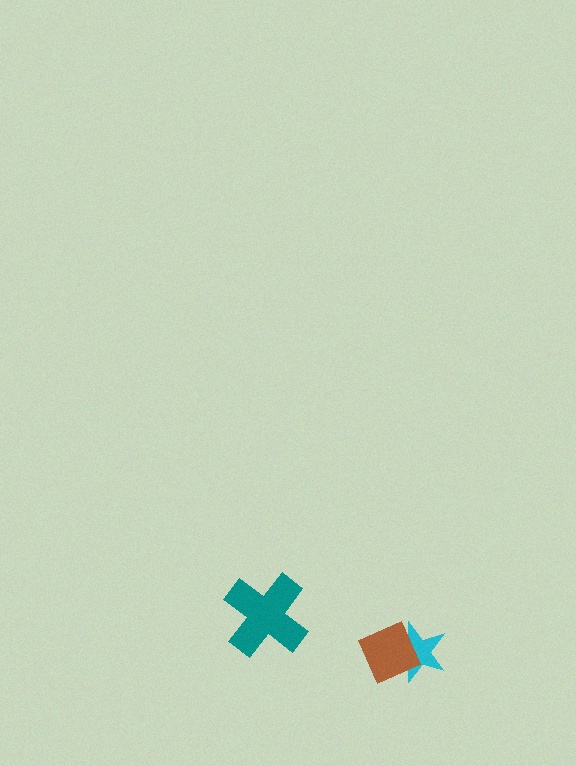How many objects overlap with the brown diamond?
1 object overlaps with the brown diamond.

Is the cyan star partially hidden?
Yes, it is partially covered by another shape.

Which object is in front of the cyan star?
The brown diamond is in front of the cyan star.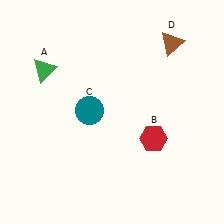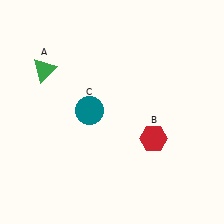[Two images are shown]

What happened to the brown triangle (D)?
The brown triangle (D) was removed in Image 2. It was in the top-right area of Image 1.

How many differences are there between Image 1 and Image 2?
There is 1 difference between the two images.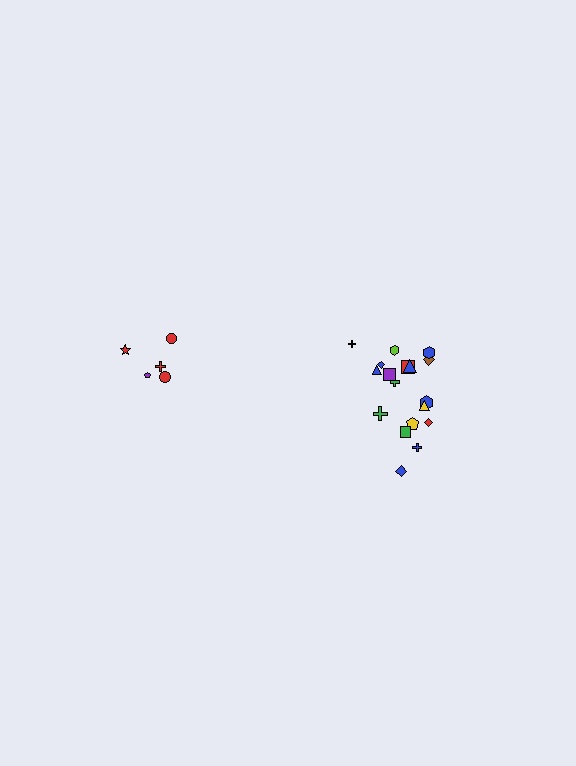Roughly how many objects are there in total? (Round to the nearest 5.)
Roughly 25 objects in total.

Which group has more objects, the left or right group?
The right group.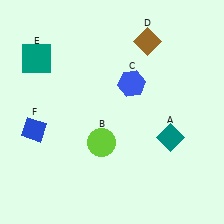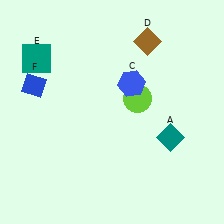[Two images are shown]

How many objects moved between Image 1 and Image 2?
2 objects moved between the two images.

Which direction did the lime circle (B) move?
The lime circle (B) moved up.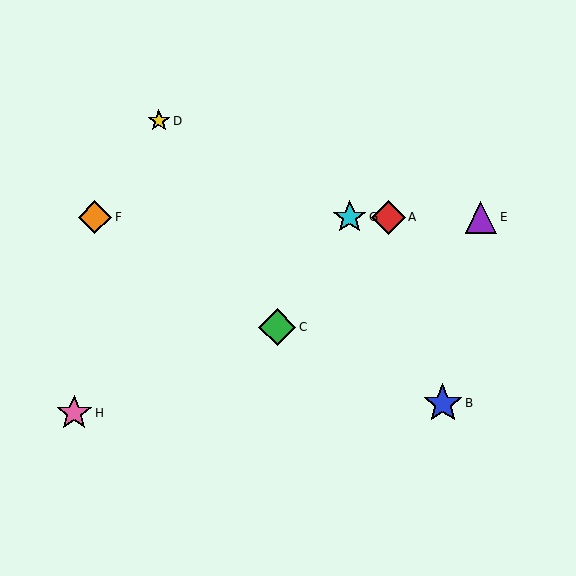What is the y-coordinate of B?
Object B is at y≈403.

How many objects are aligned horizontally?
4 objects (A, E, F, G) are aligned horizontally.